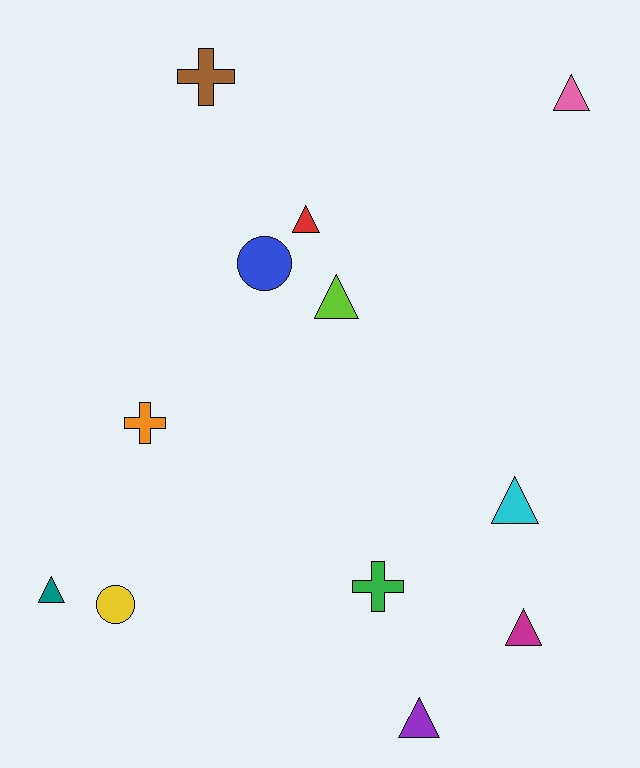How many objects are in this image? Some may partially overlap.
There are 12 objects.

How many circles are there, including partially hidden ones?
There are 2 circles.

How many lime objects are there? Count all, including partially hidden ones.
There is 1 lime object.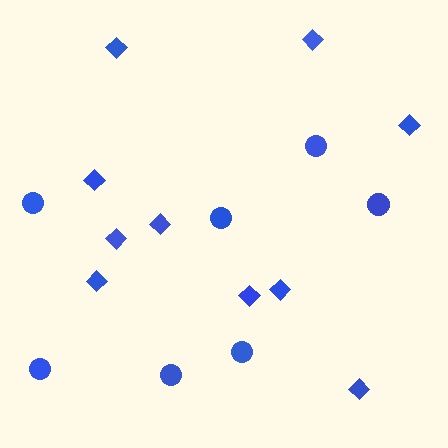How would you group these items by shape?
There are 2 groups: one group of circles (7) and one group of diamonds (10).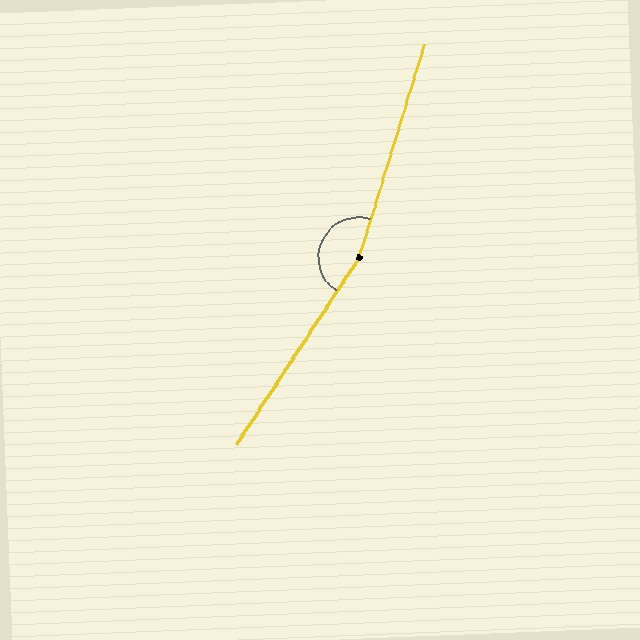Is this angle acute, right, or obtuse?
It is obtuse.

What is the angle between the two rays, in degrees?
Approximately 164 degrees.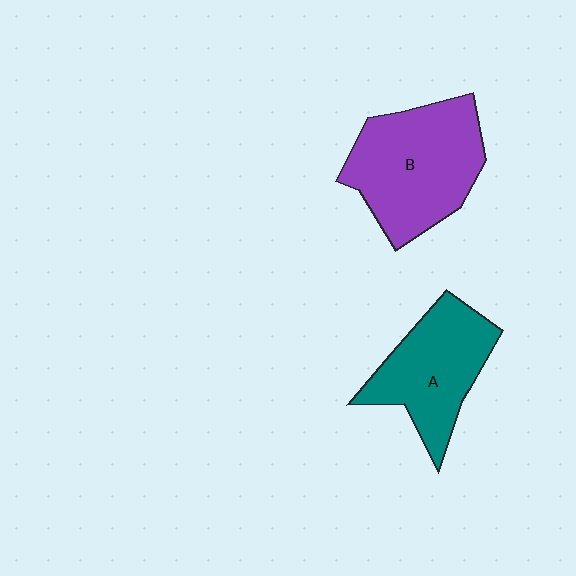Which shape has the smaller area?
Shape A (teal).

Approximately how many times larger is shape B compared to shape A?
Approximately 1.3 times.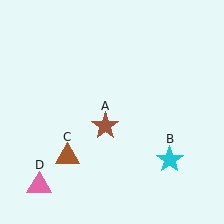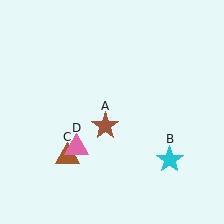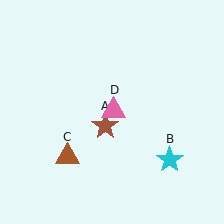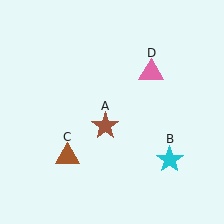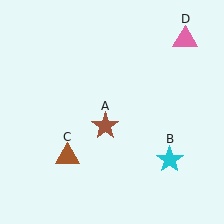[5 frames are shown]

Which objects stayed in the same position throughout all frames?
Brown star (object A) and cyan star (object B) and brown triangle (object C) remained stationary.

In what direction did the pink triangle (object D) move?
The pink triangle (object D) moved up and to the right.